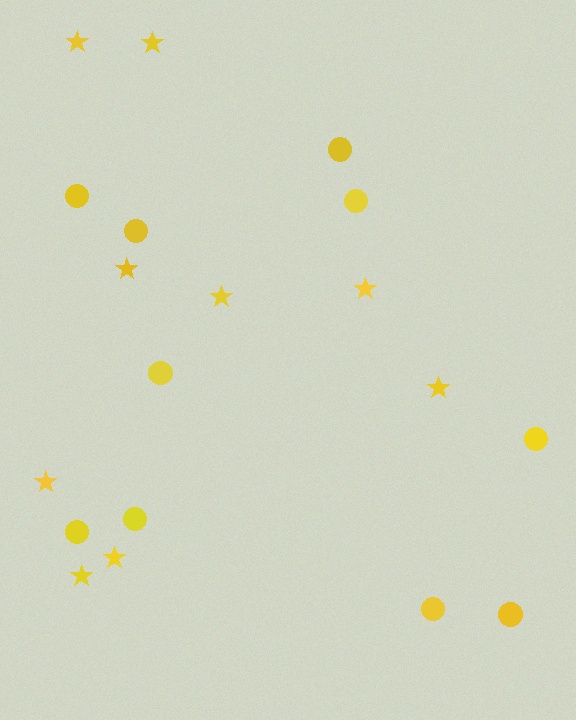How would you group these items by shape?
There are 2 groups: one group of circles (10) and one group of stars (9).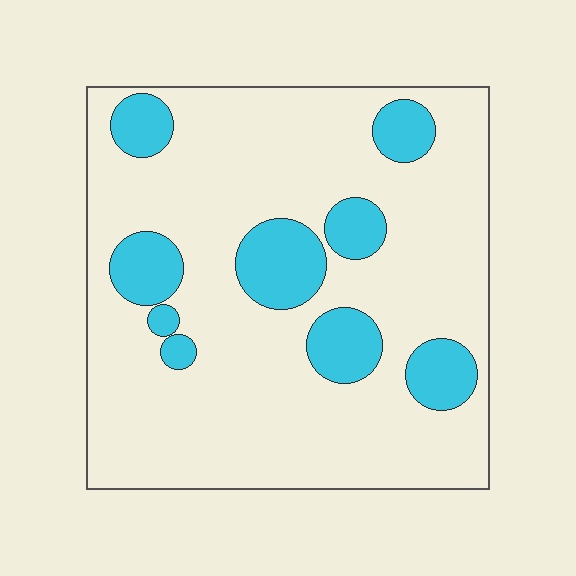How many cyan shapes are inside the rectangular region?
9.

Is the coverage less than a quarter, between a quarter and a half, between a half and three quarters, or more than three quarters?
Less than a quarter.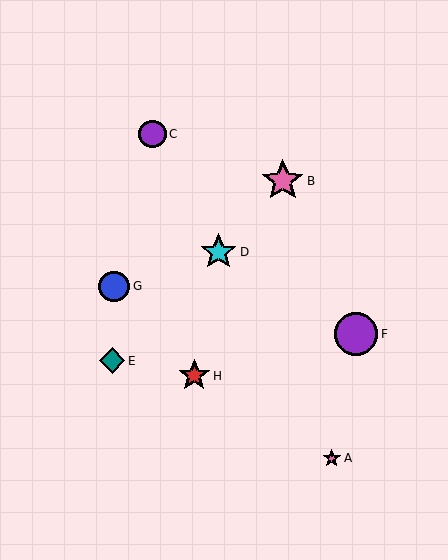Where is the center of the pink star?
The center of the pink star is at (332, 458).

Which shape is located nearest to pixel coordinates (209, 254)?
The cyan star (labeled D) at (218, 252) is nearest to that location.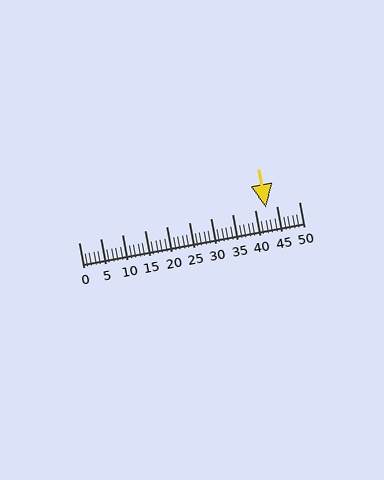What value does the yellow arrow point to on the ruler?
The yellow arrow points to approximately 42.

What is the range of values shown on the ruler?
The ruler shows values from 0 to 50.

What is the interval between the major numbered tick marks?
The major tick marks are spaced 5 units apart.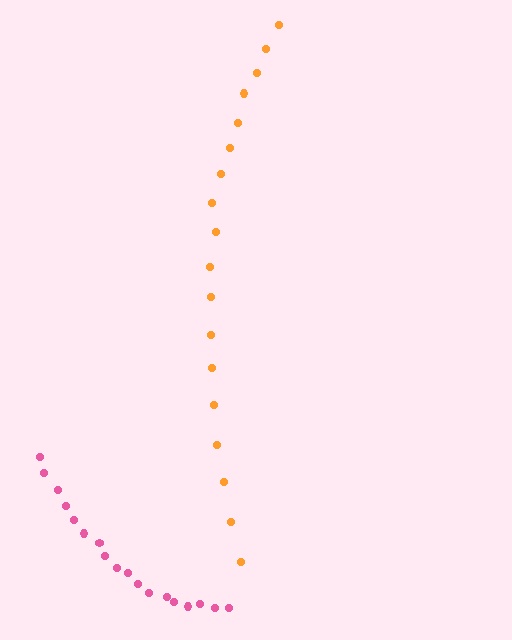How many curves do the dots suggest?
There are 2 distinct paths.